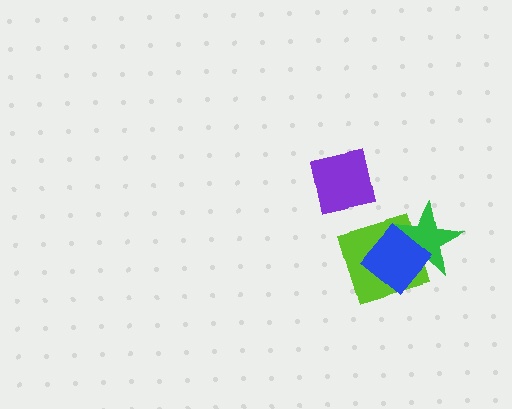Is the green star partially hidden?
Yes, it is partially covered by another shape.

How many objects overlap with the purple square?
0 objects overlap with the purple square.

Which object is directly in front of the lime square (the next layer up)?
The green star is directly in front of the lime square.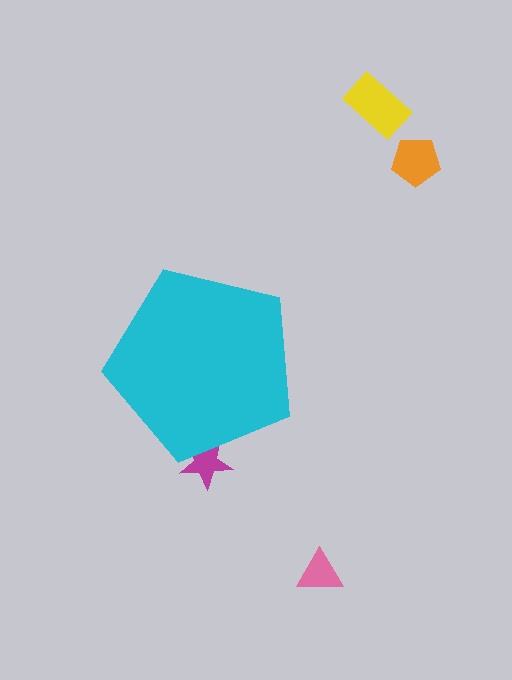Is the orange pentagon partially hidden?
No, the orange pentagon is fully visible.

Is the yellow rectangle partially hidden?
No, the yellow rectangle is fully visible.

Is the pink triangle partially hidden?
No, the pink triangle is fully visible.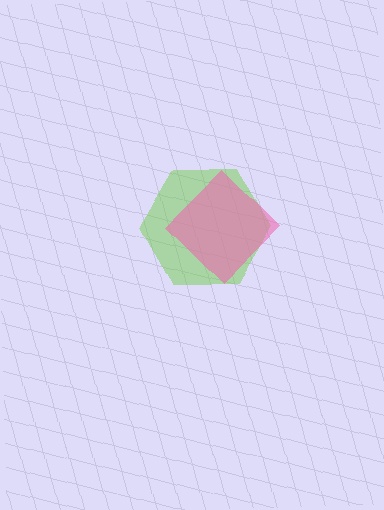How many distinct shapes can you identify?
There are 2 distinct shapes: a lime hexagon, a pink diamond.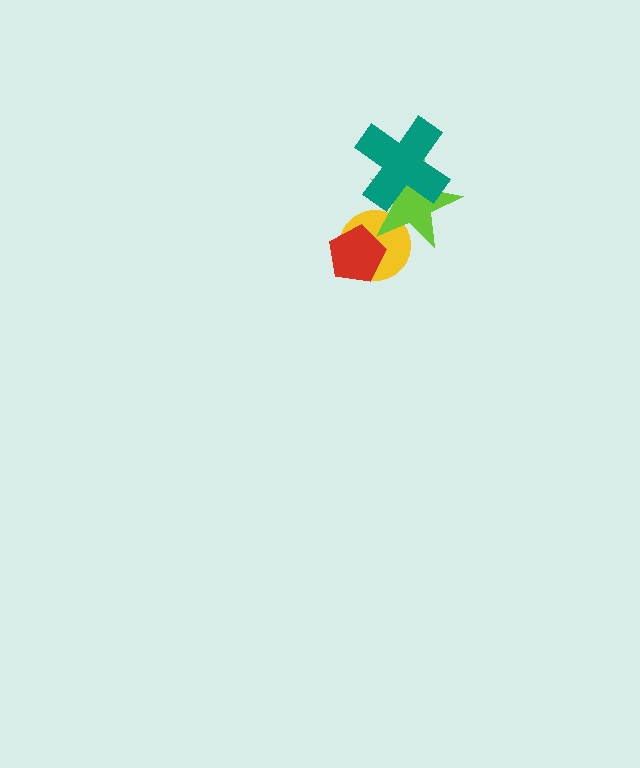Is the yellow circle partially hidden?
Yes, it is partially covered by another shape.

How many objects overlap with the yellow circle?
2 objects overlap with the yellow circle.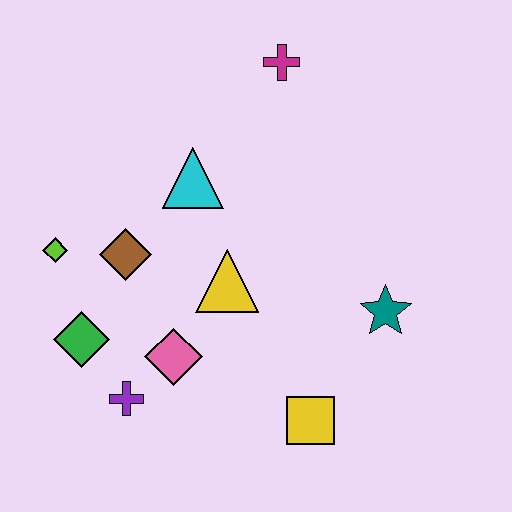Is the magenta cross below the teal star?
No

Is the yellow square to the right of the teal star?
No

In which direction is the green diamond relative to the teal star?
The green diamond is to the left of the teal star.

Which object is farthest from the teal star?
The lime diamond is farthest from the teal star.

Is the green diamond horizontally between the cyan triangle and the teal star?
No